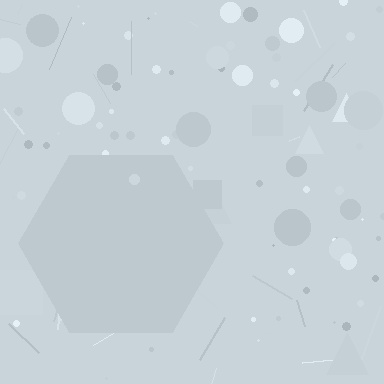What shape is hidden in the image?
A hexagon is hidden in the image.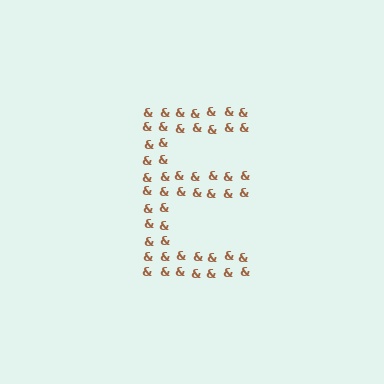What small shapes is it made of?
It is made of small ampersands.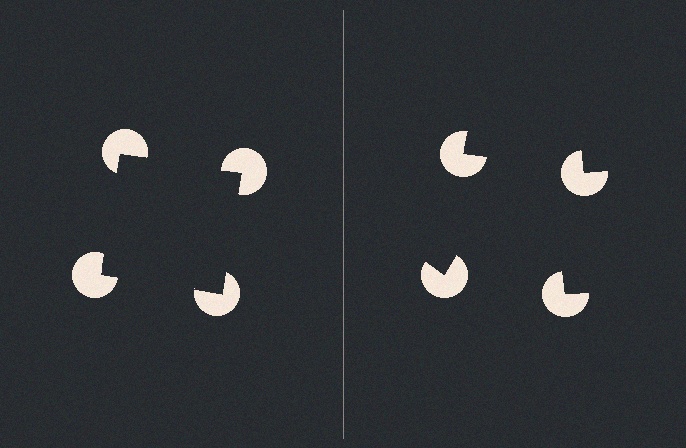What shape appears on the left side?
An illusory square.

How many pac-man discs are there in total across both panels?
8 — 4 on each side.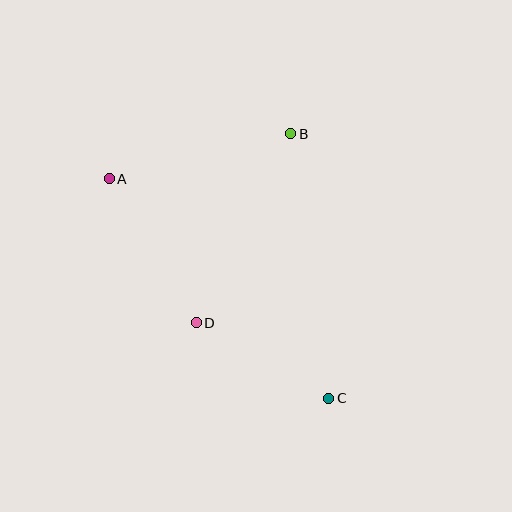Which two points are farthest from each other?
Points A and C are farthest from each other.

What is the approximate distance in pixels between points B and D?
The distance between B and D is approximately 211 pixels.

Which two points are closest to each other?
Points C and D are closest to each other.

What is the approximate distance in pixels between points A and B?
The distance between A and B is approximately 187 pixels.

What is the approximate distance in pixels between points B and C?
The distance between B and C is approximately 267 pixels.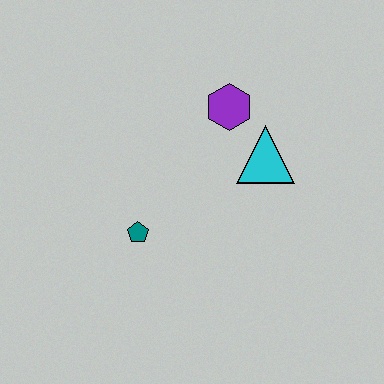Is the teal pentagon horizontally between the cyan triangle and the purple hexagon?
No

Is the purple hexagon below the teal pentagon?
No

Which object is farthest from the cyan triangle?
The teal pentagon is farthest from the cyan triangle.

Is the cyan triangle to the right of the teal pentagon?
Yes